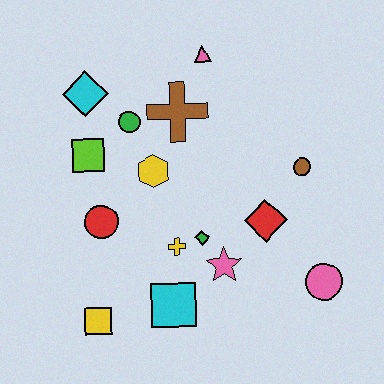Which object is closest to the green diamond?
The yellow cross is closest to the green diamond.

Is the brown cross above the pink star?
Yes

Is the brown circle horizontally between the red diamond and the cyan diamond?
No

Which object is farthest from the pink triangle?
The yellow square is farthest from the pink triangle.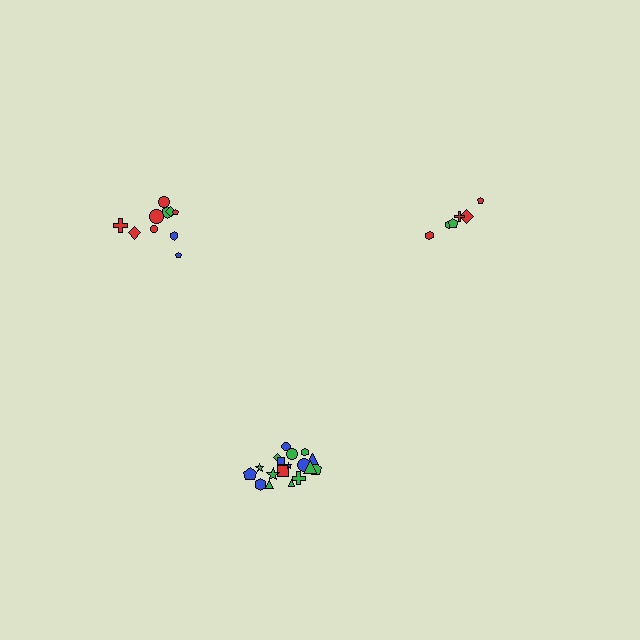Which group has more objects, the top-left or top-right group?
The top-left group.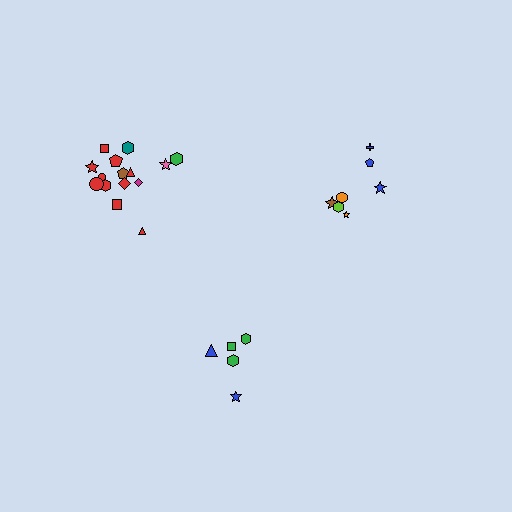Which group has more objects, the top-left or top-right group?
The top-left group.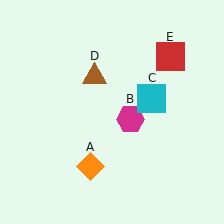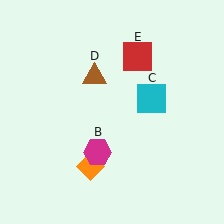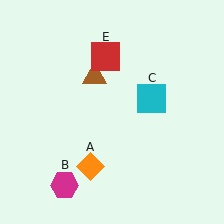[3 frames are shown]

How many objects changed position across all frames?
2 objects changed position: magenta hexagon (object B), red square (object E).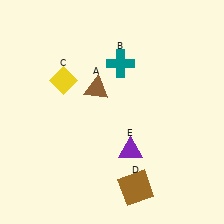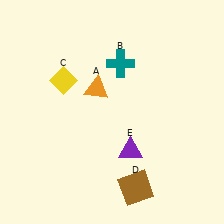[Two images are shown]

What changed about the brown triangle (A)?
In Image 1, A is brown. In Image 2, it changed to orange.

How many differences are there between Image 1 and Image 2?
There is 1 difference between the two images.